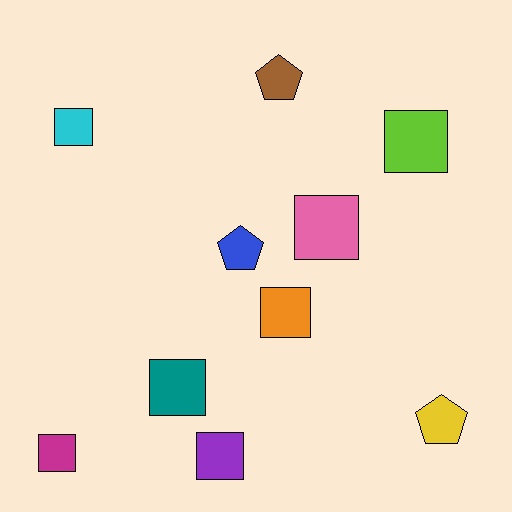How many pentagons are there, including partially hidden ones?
There are 3 pentagons.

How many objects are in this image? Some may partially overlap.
There are 10 objects.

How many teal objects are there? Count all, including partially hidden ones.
There is 1 teal object.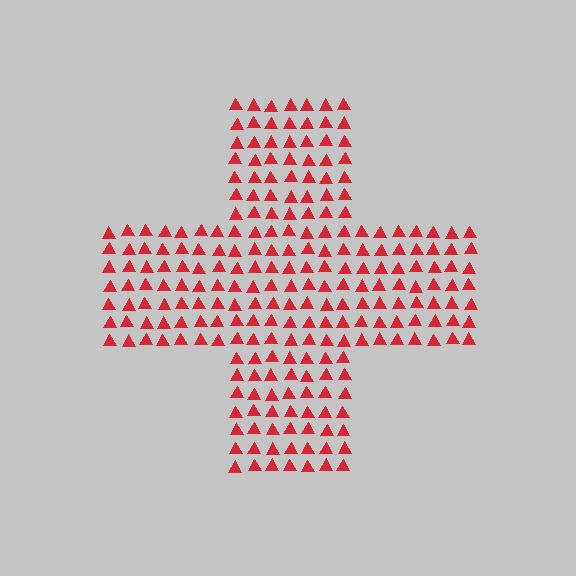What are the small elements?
The small elements are triangles.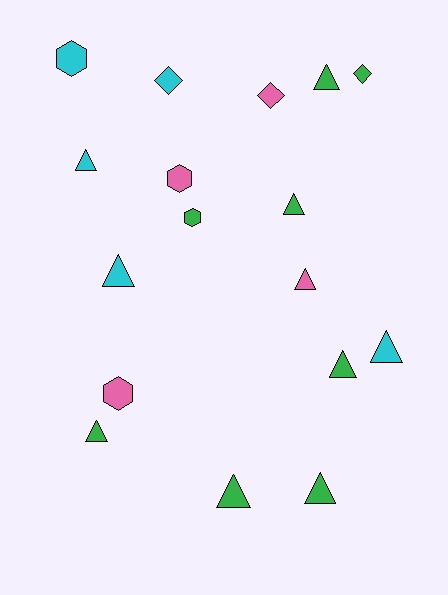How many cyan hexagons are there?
There is 1 cyan hexagon.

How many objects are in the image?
There are 17 objects.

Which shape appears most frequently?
Triangle, with 10 objects.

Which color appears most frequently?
Green, with 8 objects.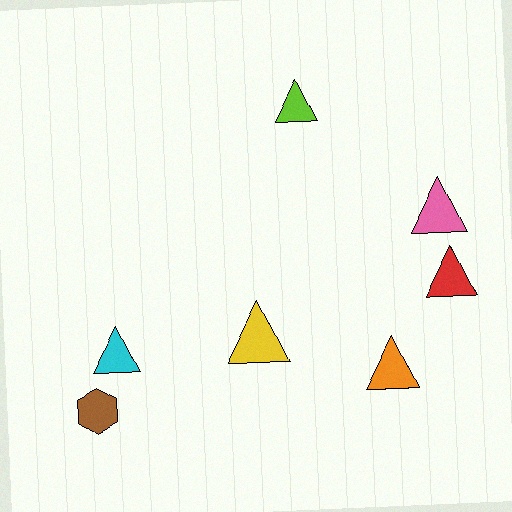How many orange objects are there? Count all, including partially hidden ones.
There is 1 orange object.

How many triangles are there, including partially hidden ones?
There are 6 triangles.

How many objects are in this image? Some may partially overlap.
There are 7 objects.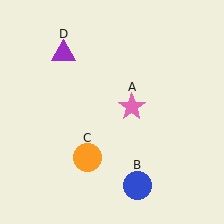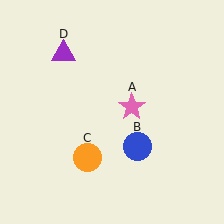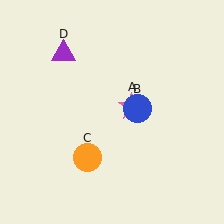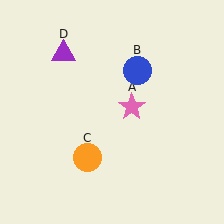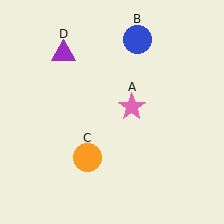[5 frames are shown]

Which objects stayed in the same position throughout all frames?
Pink star (object A) and orange circle (object C) and purple triangle (object D) remained stationary.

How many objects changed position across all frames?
1 object changed position: blue circle (object B).